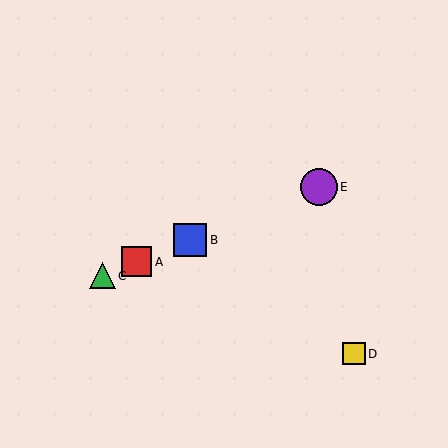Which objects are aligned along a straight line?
Objects A, B, C, E are aligned along a straight line.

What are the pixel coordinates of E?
Object E is at (319, 187).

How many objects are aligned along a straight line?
4 objects (A, B, C, E) are aligned along a straight line.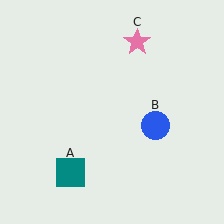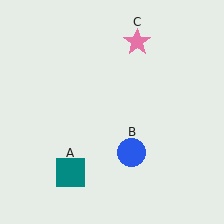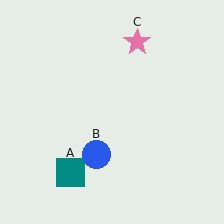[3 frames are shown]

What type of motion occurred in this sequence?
The blue circle (object B) rotated clockwise around the center of the scene.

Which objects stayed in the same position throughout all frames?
Teal square (object A) and pink star (object C) remained stationary.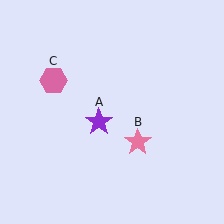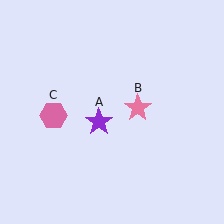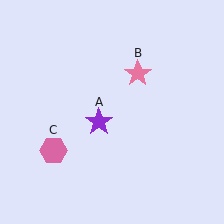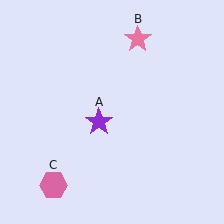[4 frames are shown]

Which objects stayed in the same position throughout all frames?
Purple star (object A) remained stationary.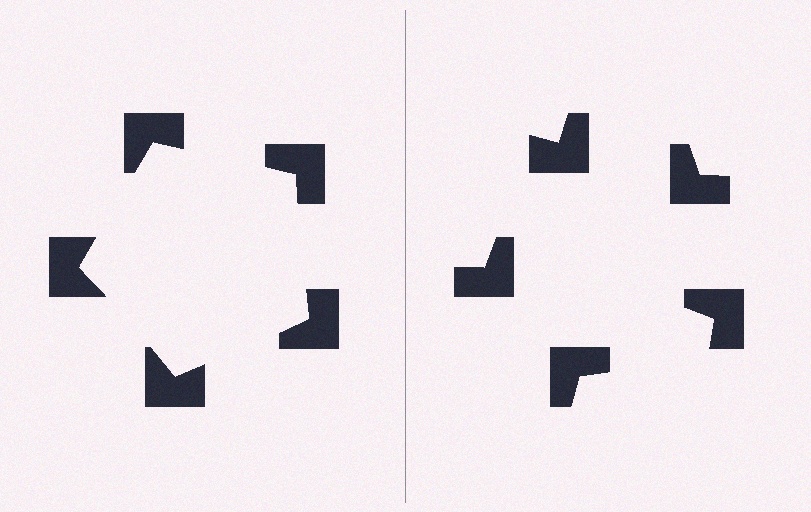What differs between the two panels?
The notched squares are positioned identically on both sides; only the wedge orientations differ. On the left they align to a pentagon; on the right they are misaligned.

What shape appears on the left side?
An illusory pentagon.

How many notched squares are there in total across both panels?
10 — 5 on each side.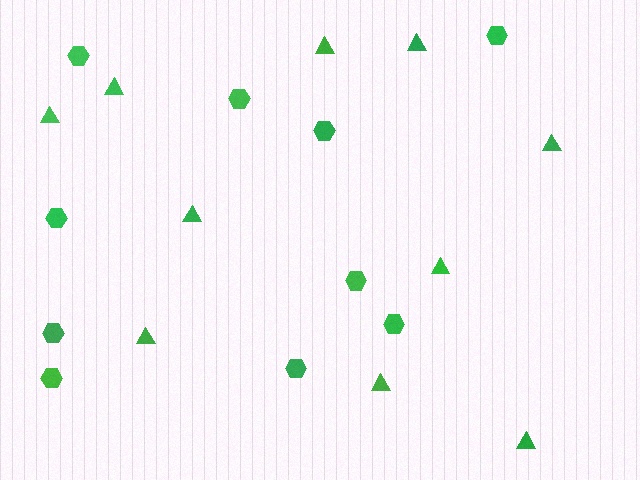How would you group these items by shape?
There are 2 groups: one group of triangles (10) and one group of hexagons (10).